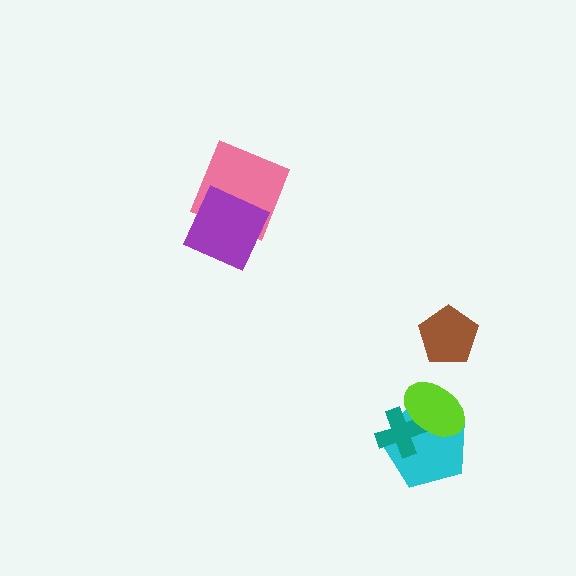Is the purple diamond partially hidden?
No, no other shape covers it.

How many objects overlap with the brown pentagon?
0 objects overlap with the brown pentagon.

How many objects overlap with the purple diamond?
1 object overlaps with the purple diamond.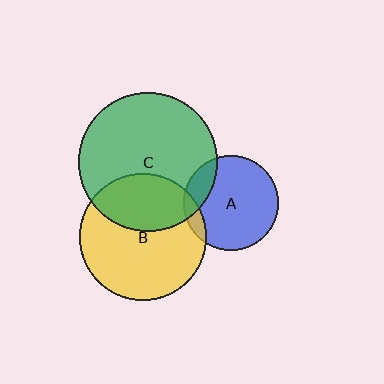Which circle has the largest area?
Circle C (green).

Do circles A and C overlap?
Yes.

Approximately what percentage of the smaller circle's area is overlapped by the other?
Approximately 15%.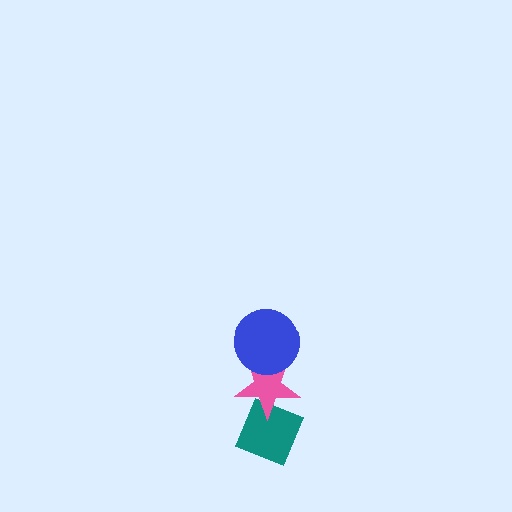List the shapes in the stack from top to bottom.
From top to bottom: the blue circle, the pink star, the teal diamond.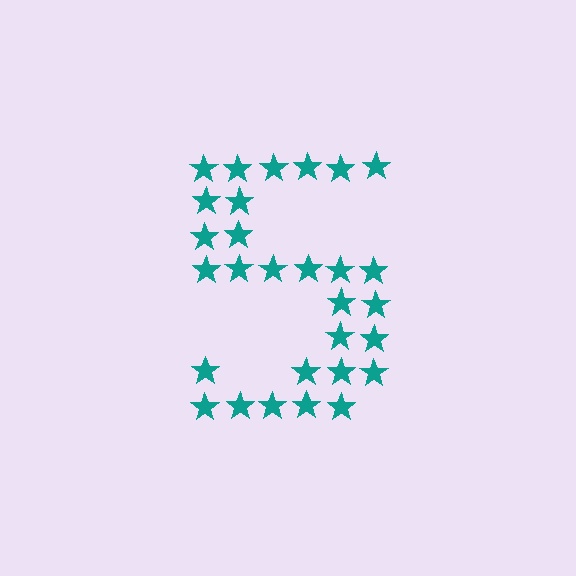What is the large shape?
The large shape is the digit 5.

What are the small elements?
The small elements are stars.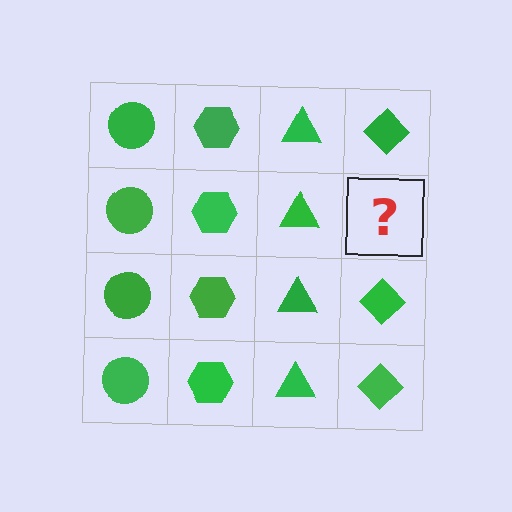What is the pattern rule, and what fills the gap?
The rule is that each column has a consistent shape. The gap should be filled with a green diamond.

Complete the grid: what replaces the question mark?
The question mark should be replaced with a green diamond.